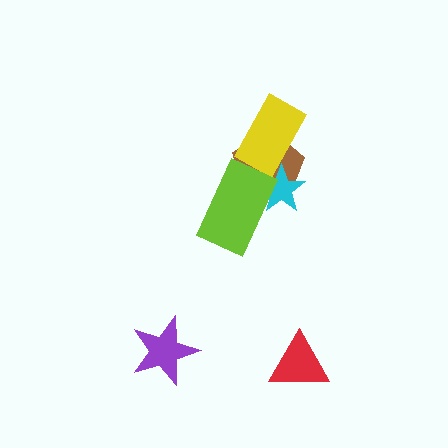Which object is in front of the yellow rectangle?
The cyan star is in front of the yellow rectangle.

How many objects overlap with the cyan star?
3 objects overlap with the cyan star.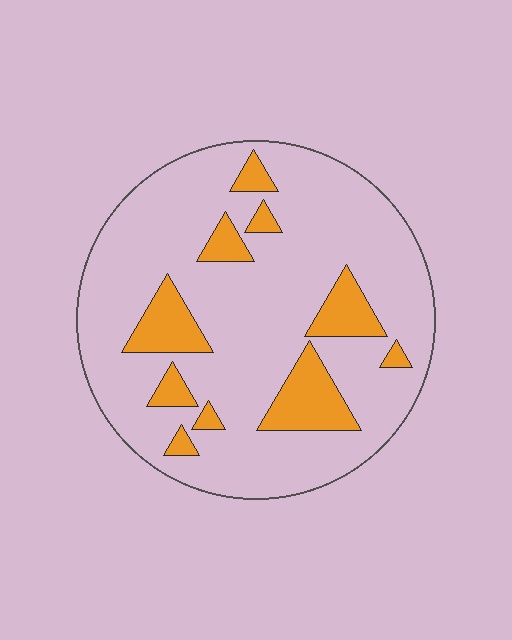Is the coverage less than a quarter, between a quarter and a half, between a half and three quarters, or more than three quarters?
Less than a quarter.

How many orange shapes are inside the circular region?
10.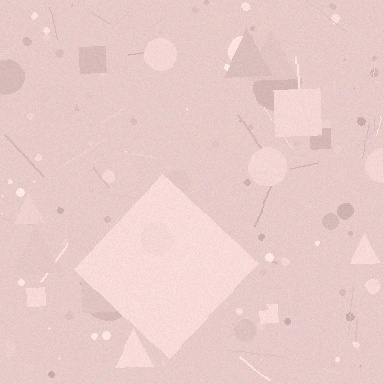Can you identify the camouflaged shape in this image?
The camouflaged shape is a diamond.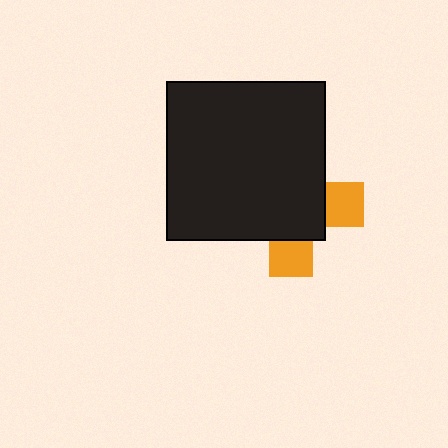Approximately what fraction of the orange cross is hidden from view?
Roughly 70% of the orange cross is hidden behind the black square.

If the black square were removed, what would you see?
You would see the complete orange cross.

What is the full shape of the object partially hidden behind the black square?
The partially hidden object is an orange cross.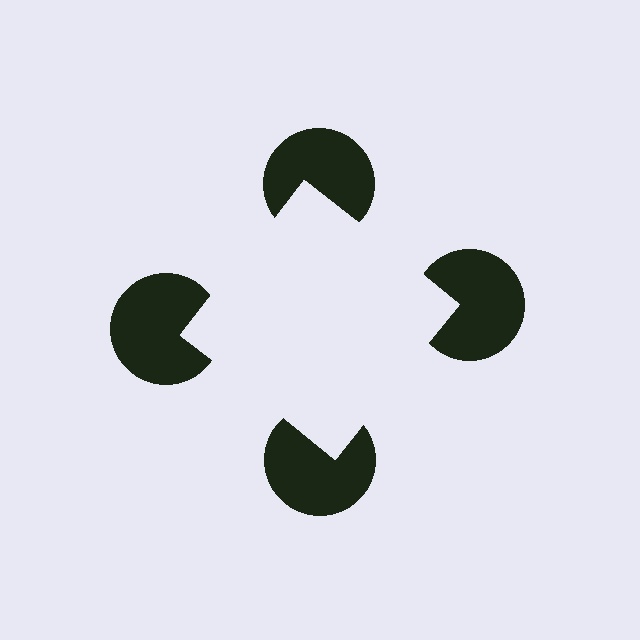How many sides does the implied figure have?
4 sides.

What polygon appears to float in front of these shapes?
An illusory square — its edges are inferred from the aligned wedge cuts in the pac-man discs, not physically drawn.